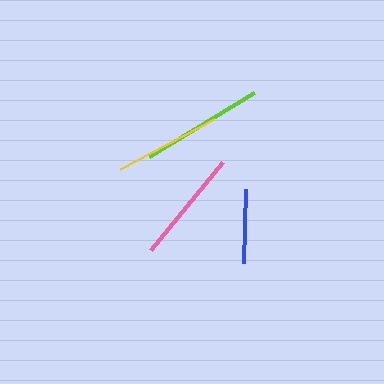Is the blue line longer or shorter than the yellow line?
The yellow line is longer than the blue line.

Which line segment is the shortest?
The blue line is the shortest at approximately 75 pixels.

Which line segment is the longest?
The lime line is the longest at approximately 123 pixels.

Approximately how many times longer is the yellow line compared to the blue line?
The yellow line is approximately 1.4 times the length of the blue line.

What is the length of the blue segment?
The blue segment is approximately 75 pixels long.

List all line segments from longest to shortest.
From longest to shortest: lime, pink, yellow, blue.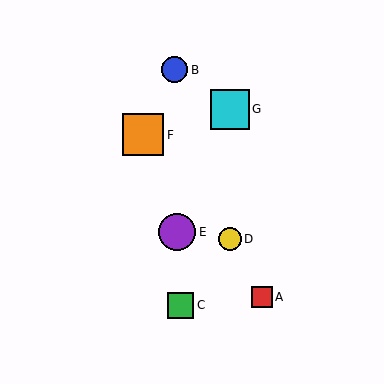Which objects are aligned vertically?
Objects D, G are aligned vertically.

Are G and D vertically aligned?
Yes, both are at x≈230.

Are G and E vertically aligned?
No, G is at x≈230 and E is at x≈177.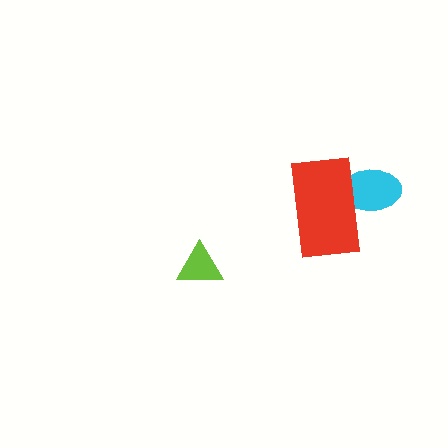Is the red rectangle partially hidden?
No, no other shape covers it.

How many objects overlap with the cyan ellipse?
1 object overlaps with the cyan ellipse.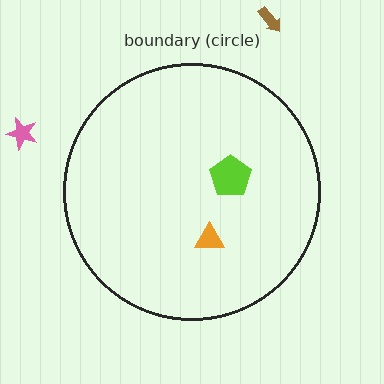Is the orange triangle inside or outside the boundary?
Inside.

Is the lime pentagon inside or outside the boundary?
Inside.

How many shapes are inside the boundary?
2 inside, 2 outside.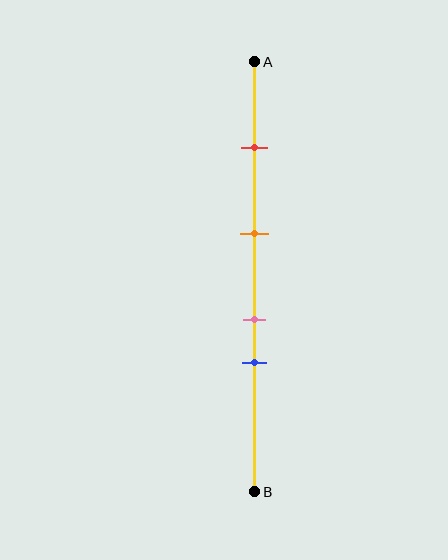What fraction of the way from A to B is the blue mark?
The blue mark is approximately 70% (0.7) of the way from A to B.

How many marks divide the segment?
There are 4 marks dividing the segment.